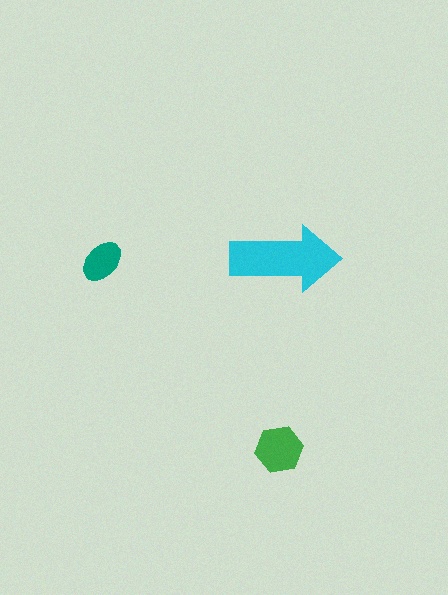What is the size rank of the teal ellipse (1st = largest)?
3rd.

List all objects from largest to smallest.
The cyan arrow, the green hexagon, the teal ellipse.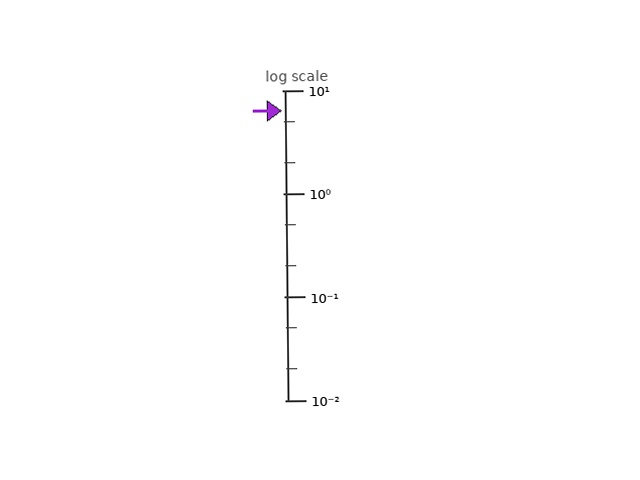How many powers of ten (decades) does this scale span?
The scale spans 3 decades, from 0.01 to 10.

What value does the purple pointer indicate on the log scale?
The pointer indicates approximately 6.4.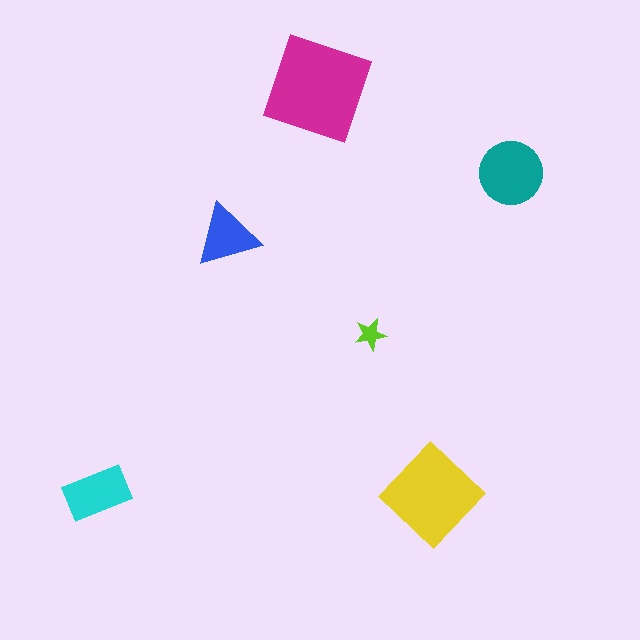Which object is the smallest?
The lime star.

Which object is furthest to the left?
The cyan rectangle is leftmost.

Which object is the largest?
The magenta square.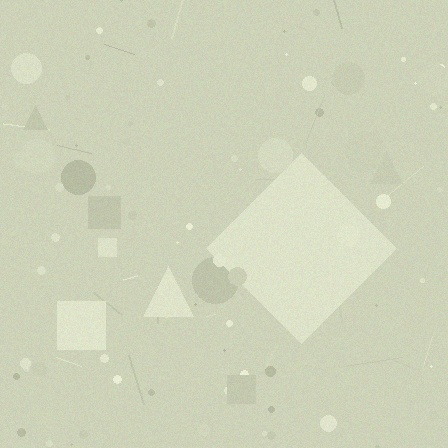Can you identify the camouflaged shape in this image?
The camouflaged shape is a diamond.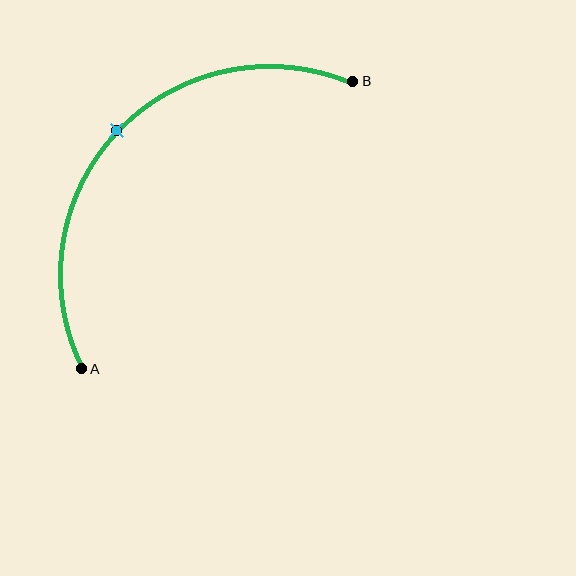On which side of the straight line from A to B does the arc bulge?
The arc bulges above and to the left of the straight line connecting A and B.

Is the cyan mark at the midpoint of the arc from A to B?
Yes. The cyan mark lies on the arc at equal arc-length from both A and B — it is the arc midpoint.